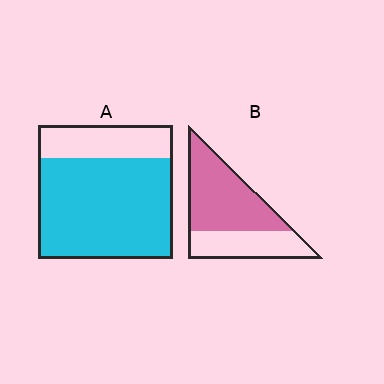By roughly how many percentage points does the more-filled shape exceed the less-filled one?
By roughly 15 percentage points (A over B).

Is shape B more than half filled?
Yes.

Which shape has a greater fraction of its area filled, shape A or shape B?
Shape A.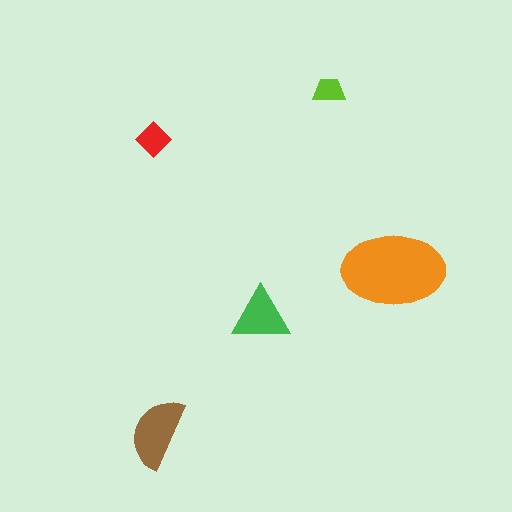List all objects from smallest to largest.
The lime trapezoid, the red diamond, the green triangle, the brown semicircle, the orange ellipse.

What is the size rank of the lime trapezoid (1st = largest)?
5th.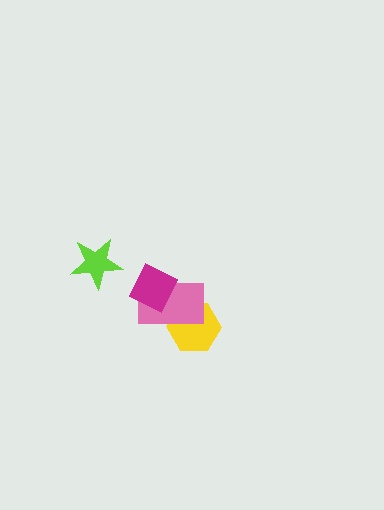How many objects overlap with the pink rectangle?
2 objects overlap with the pink rectangle.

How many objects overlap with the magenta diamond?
1 object overlaps with the magenta diamond.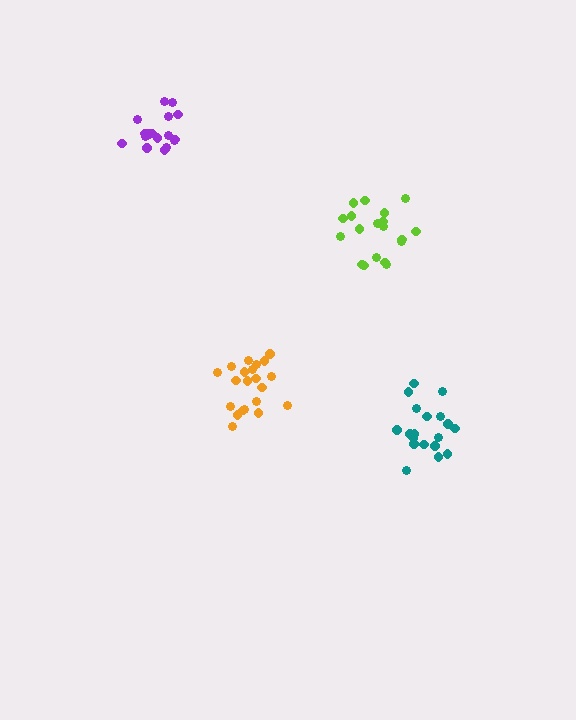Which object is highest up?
The purple cluster is topmost.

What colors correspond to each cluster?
The clusters are colored: orange, lime, purple, teal.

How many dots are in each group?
Group 1: 21 dots, Group 2: 19 dots, Group 3: 17 dots, Group 4: 19 dots (76 total).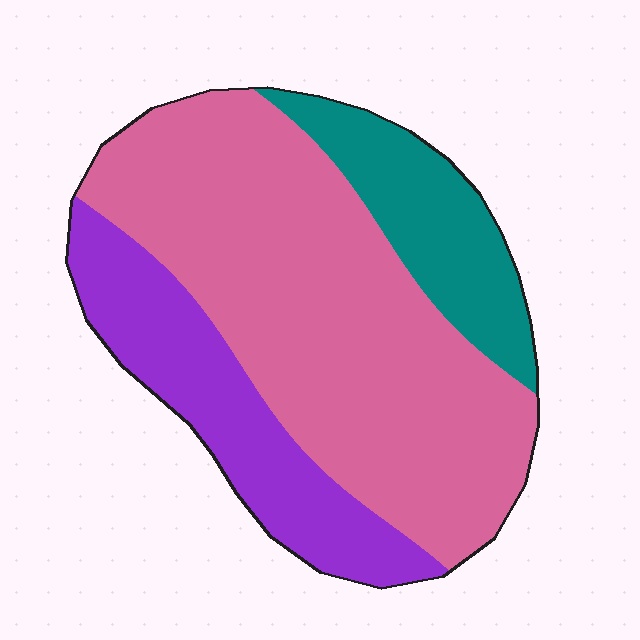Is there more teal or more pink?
Pink.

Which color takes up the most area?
Pink, at roughly 60%.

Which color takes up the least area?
Teal, at roughly 15%.